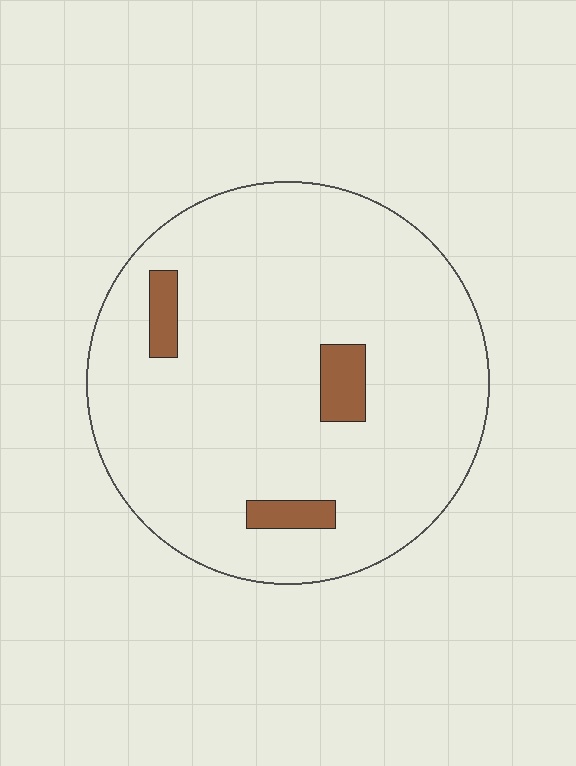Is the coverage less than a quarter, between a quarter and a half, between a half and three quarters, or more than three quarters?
Less than a quarter.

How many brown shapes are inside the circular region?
3.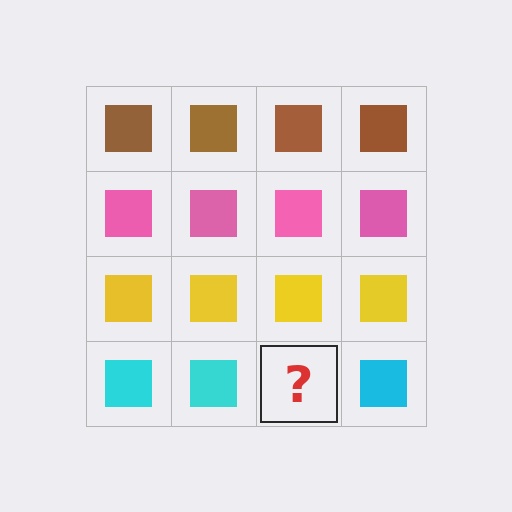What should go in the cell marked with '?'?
The missing cell should contain a cyan square.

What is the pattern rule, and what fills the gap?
The rule is that each row has a consistent color. The gap should be filled with a cyan square.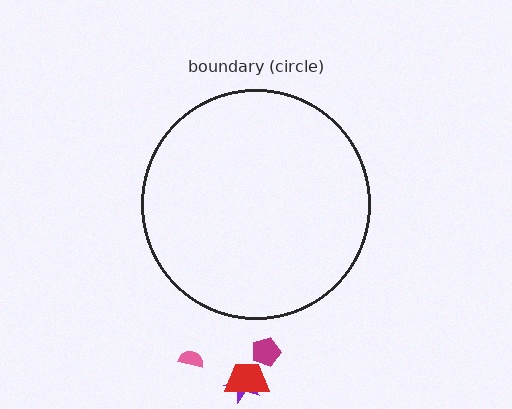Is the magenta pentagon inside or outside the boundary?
Outside.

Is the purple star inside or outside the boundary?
Outside.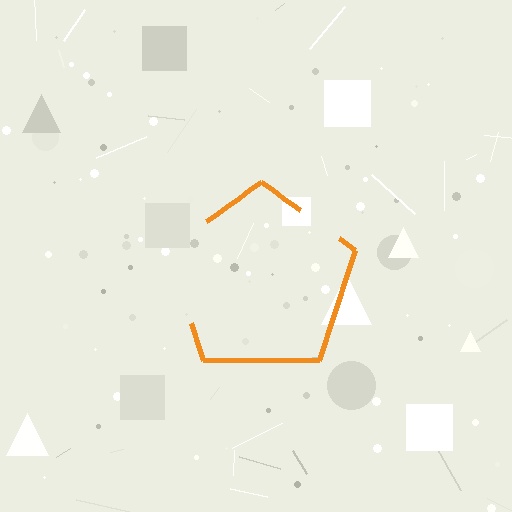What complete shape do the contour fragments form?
The contour fragments form a pentagon.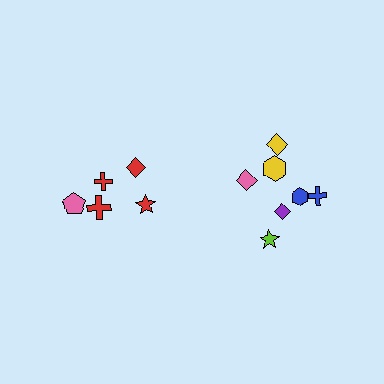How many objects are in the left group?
There are 5 objects.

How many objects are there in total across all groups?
There are 12 objects.